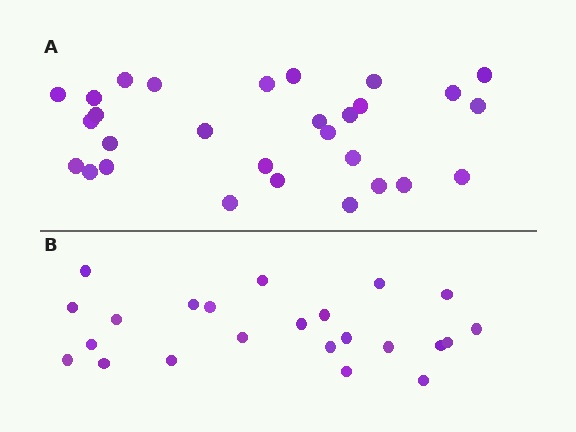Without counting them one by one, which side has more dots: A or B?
Region A (the top region) has more dots.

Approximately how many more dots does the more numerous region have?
Region A has about 6 more dots than region B.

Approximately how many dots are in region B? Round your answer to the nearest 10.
About 20 dots. (The exact count is 23, which rounds to 20.)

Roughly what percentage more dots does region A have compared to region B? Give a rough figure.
About 25% more.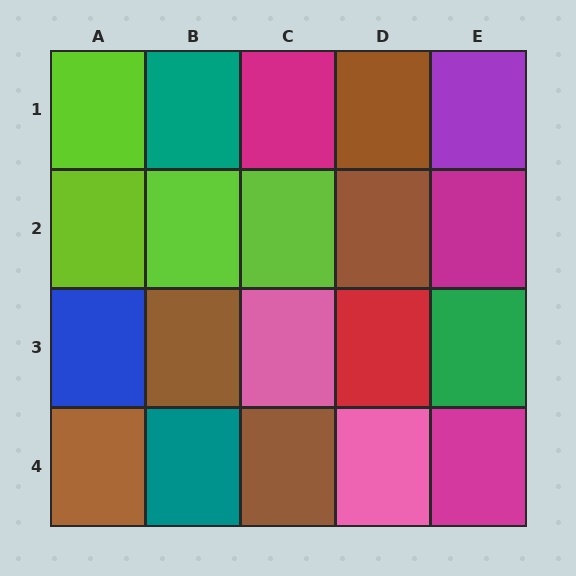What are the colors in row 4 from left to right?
Brown, teal, brown, pink, magenta.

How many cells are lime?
4 cells are lime.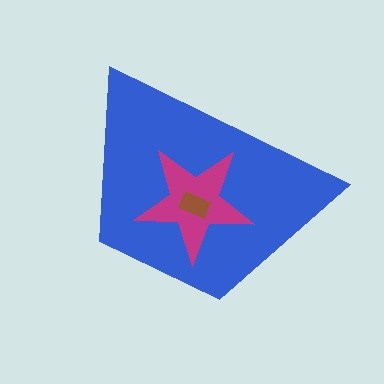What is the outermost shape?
The blue trapezoid.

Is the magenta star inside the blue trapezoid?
Yes.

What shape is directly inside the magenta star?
The brown rectangle.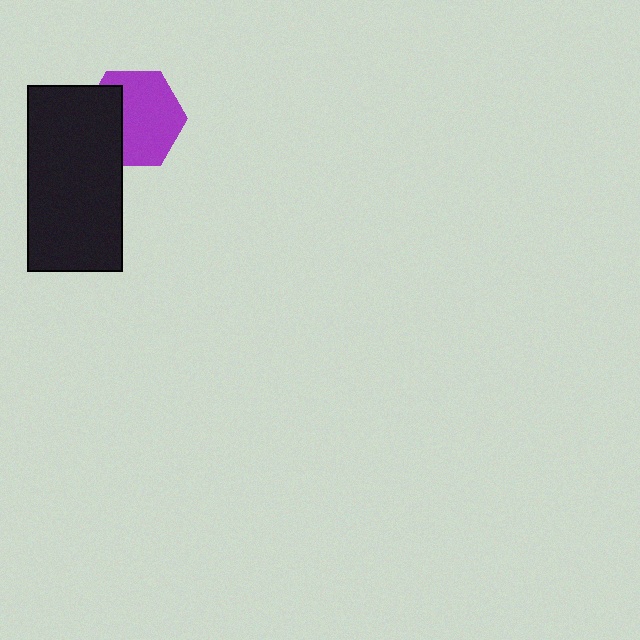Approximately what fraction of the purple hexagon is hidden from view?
Roughly 34% of the purple hexagon is hidden behind the black rectangle.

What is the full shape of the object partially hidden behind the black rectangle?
The partially hidden object is a purple hexagon.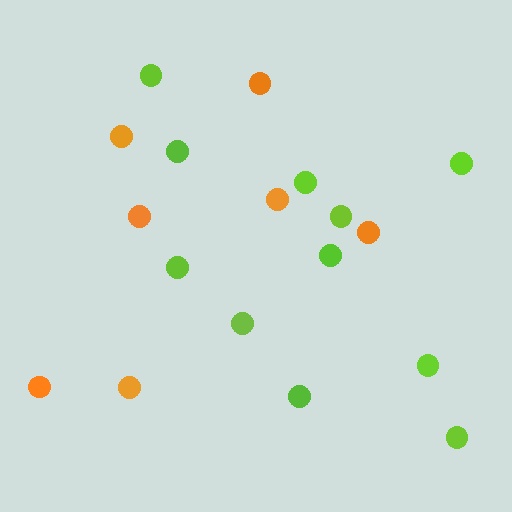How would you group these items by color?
There are 2 groups: one group of orange circles (7) and one group of lime circles (11).